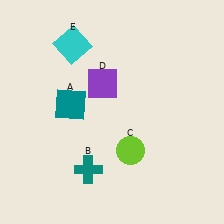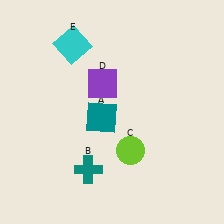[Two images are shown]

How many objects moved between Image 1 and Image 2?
1 object moved between the two images.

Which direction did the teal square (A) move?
The teal square (A) moved right.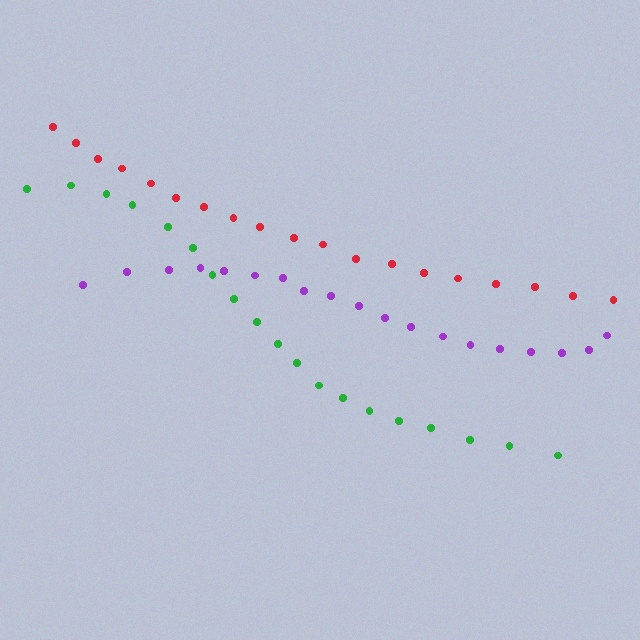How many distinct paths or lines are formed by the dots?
There are 3 distinct paths.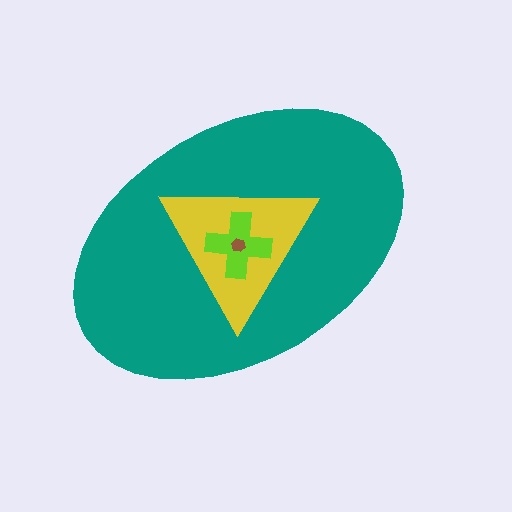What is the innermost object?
The brown hexagon.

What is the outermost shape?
The teal ellipse.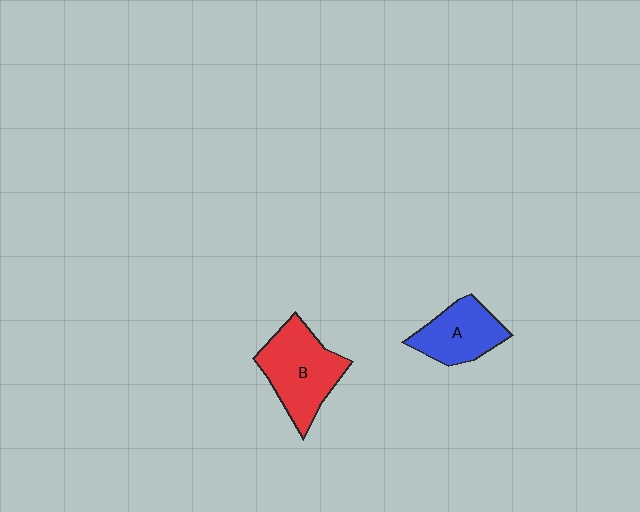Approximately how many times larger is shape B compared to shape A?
Approximately 1.3 times.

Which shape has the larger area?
Shape B (red).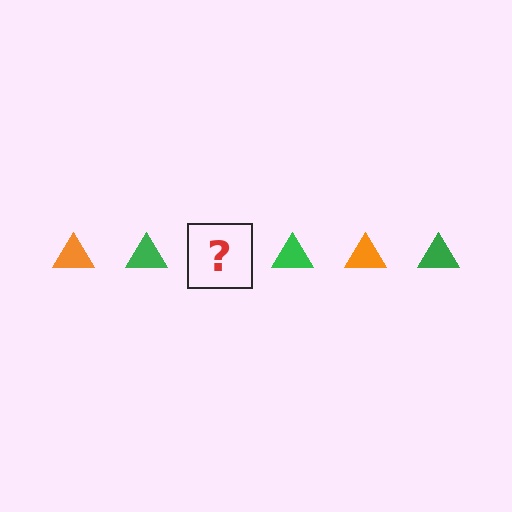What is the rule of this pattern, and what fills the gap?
The rule is that the pattern cycles through orange, green triangles. The gap should be filled with an orange triangle.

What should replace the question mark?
The question mark should be replaced with an orange triangle.